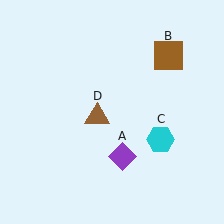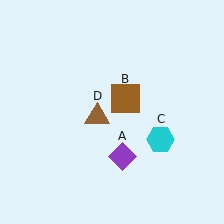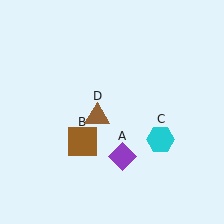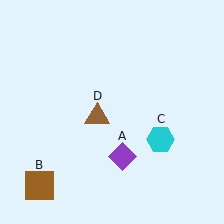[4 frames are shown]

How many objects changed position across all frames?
1 object changed position: brown square (object B).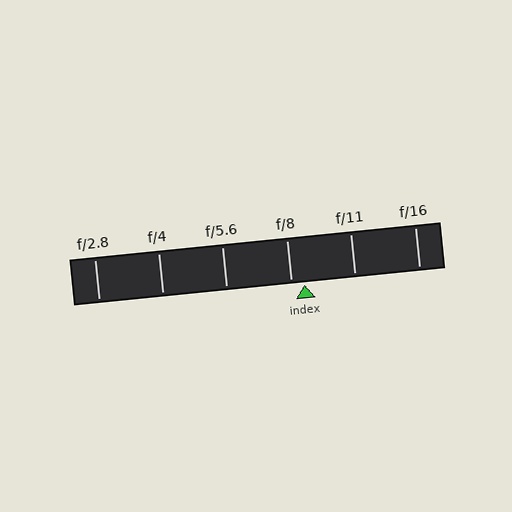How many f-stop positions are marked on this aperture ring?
There are 6 f-stop positions marked.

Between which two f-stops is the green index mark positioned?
The index mark is between f/8 and f/11.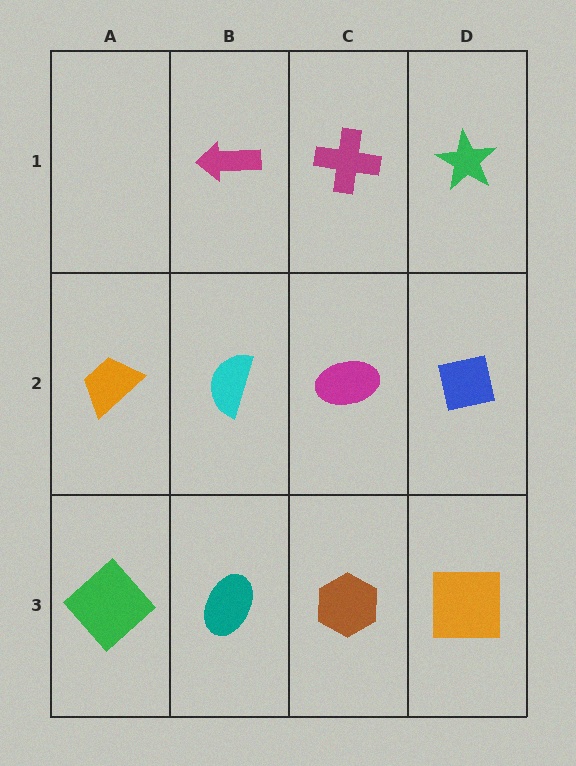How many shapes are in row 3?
4 shapes.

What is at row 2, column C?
A magenta ellipse.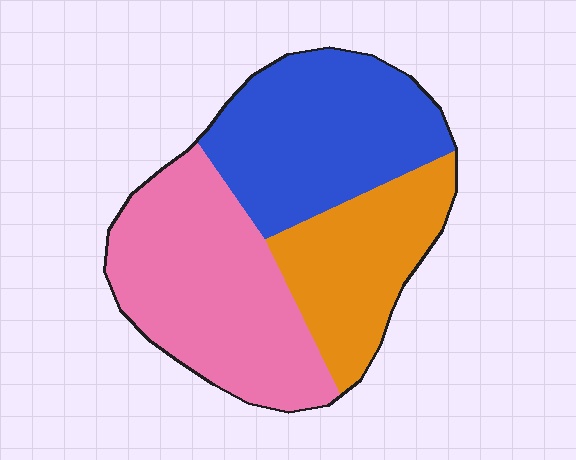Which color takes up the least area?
Orange, at roughly 25%.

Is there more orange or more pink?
Pink.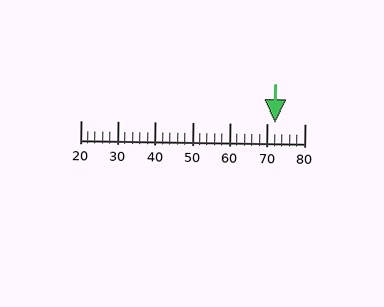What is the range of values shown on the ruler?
The ruler shows values from 20 to 80.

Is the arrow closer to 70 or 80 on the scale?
The arrow is closer to 70.